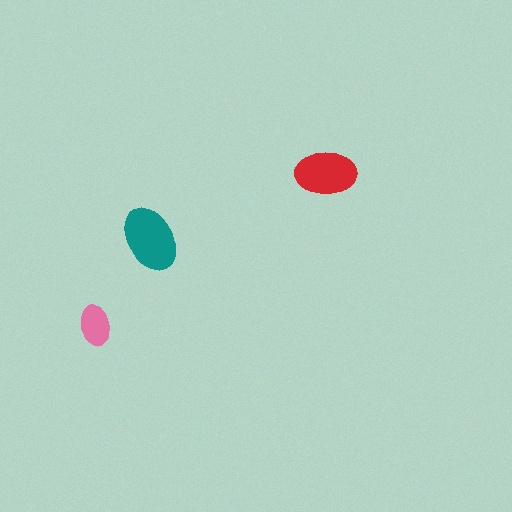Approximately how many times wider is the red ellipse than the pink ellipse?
About 1.5 times wider.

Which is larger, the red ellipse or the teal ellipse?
The teal one.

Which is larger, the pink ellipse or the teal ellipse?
The teal one.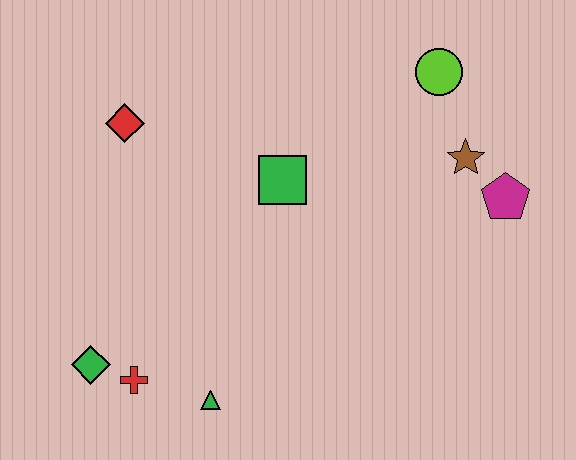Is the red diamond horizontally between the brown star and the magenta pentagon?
No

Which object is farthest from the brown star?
The green diamond is farthest from the brown star.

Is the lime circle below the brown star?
No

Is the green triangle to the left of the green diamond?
No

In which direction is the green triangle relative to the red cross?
The green triangle is to the right of the red cross.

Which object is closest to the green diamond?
The red cross is closest to the green diamond.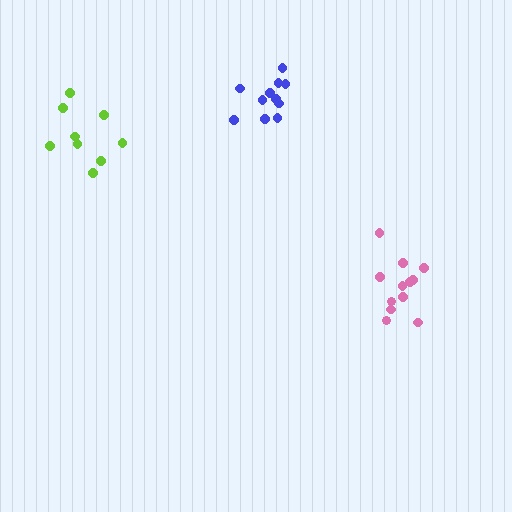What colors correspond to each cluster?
The clusters are colored: pink, blue, lime.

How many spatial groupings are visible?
There are 3 spatial groupings.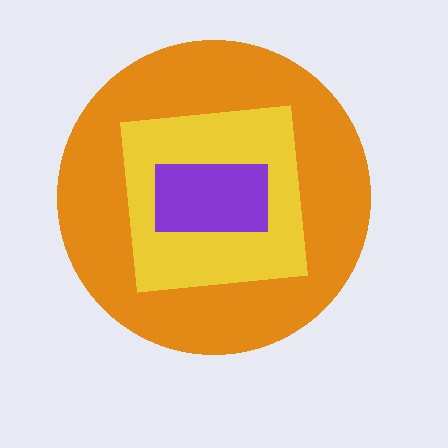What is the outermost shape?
The orange circle.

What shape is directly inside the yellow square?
The purple rectangle.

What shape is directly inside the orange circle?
The yellow square.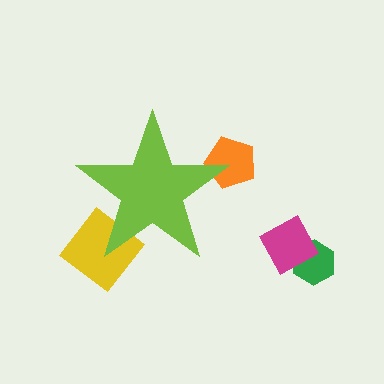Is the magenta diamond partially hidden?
No, the magenta diamond is fully visible.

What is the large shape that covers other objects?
A lime star.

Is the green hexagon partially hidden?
No, the green hexagon is fully visible.